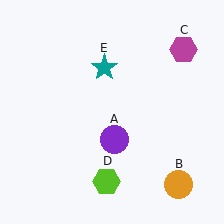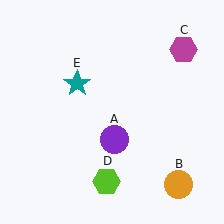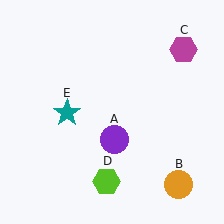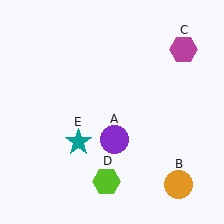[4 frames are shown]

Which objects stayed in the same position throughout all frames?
Purple circle (object A) and orange circle (object B) and magenta hexagon (object C) and lime hexagon (object D) remained stationary.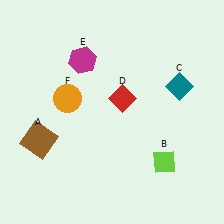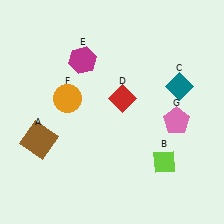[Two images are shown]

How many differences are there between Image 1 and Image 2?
There is 1 difference between the two images.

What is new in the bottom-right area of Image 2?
A pink pentagon (G) was added in the bottom-right area of Image 2.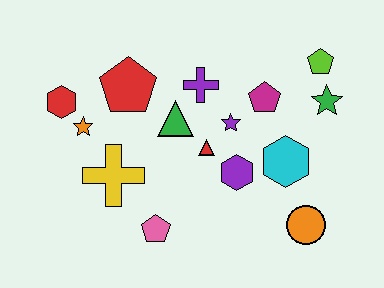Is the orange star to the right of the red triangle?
No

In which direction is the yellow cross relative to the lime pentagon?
The yellow cross is to the left of the lime pentagon.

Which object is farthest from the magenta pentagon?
The red hexagon is farthest from the magenta pentagon.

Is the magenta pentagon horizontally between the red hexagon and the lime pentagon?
Yes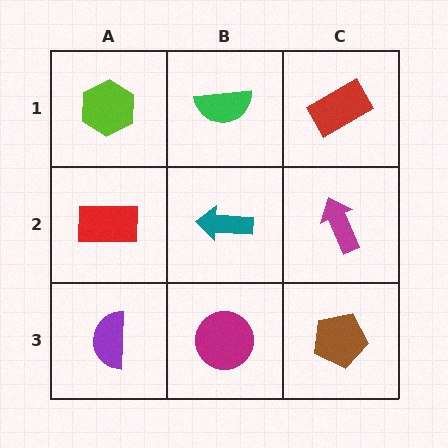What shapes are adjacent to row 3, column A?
A red rectangle (row 2, column A), a magenta circle (row 3, column B).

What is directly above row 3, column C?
A magenta arrow.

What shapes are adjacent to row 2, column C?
A red rectangle (row 1, column C), a brown pentagon (row 3, column C), a teal arrow (row 2, column B).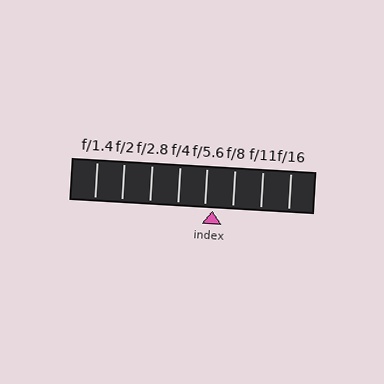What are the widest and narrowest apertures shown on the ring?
The widest aperture shown is f/1.4 and the narrowest is f/16.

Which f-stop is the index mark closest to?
The index mark is closest to f/5.6.